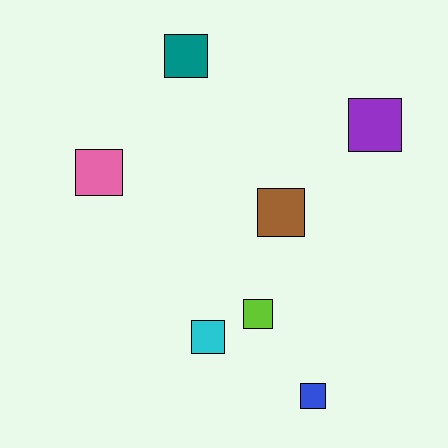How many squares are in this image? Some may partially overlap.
There are 7 squares.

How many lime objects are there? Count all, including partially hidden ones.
There is 1 lime object.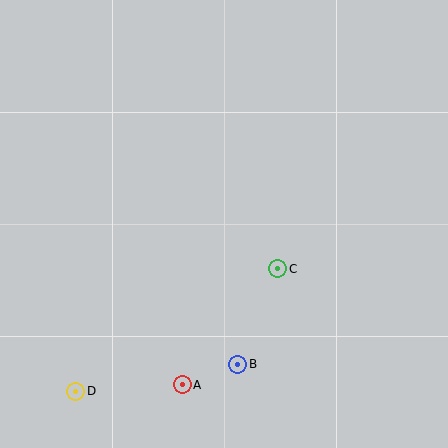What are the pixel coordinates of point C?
Point C is at (278, 269).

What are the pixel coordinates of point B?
Point B is at (238, 364).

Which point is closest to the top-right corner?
Point C is closest to the top-right corner.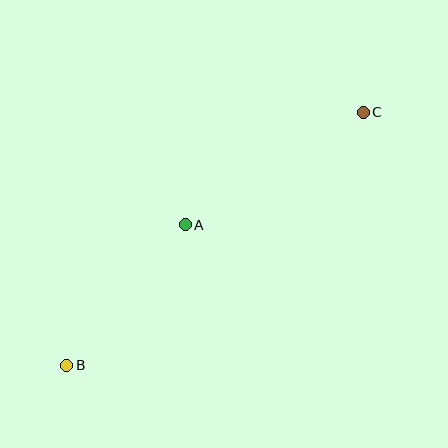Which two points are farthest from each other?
Points B and C are farthest from each other.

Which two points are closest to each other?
Points A and B are closest to each other.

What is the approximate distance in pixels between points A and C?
The distance between A and C is approximately 210 pixels.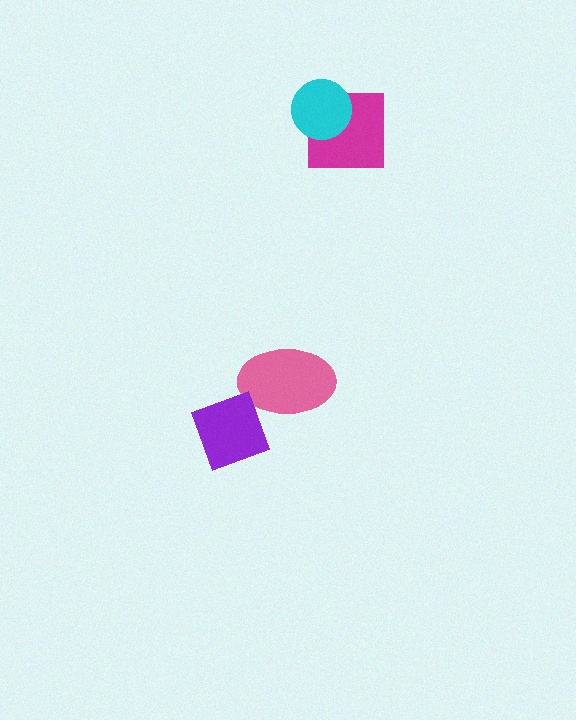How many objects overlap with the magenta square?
1 object overlaps with the magenta square.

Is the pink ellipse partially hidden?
No, no other shape covers it.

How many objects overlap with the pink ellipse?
0 objects overlap with the pink ellipse.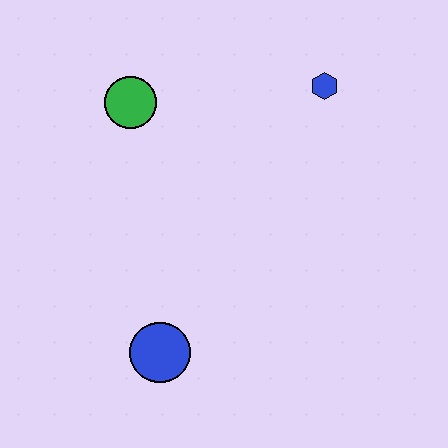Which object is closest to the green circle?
The blue hexagon is closest to the green circle.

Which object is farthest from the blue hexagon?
The blue circle is farthest from the blue hexagon.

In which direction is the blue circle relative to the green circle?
The blue circle is below the green circle.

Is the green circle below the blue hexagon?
Yes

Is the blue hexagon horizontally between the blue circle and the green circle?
No